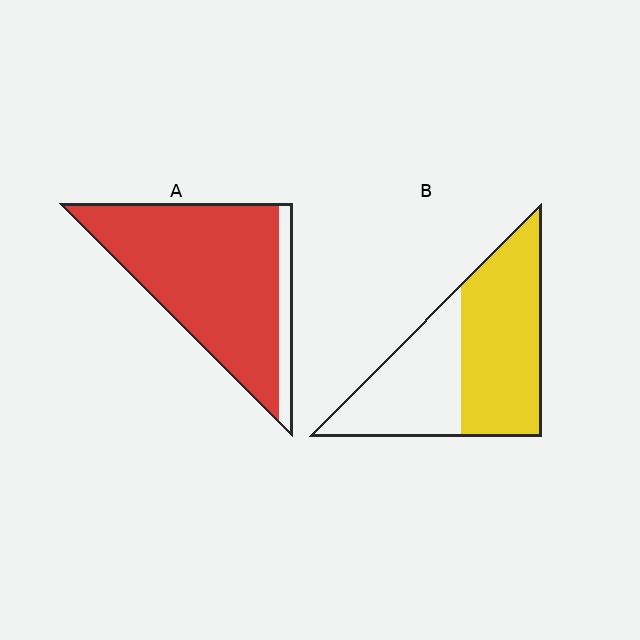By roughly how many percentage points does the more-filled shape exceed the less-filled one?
By roughly 30 percentage points (A over B).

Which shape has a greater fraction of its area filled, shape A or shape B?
Shape A.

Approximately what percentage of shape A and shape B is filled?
A is approximately 90% and B is approximately 55%.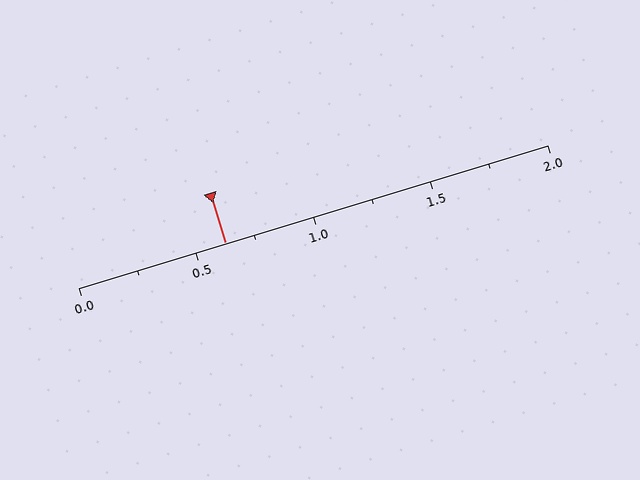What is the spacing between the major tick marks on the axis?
The major ticks are spaced 0.5 apart.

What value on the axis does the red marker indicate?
The marker indicates approximately 0.62.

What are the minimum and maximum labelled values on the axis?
The axis runs from 0.0 to 2.0.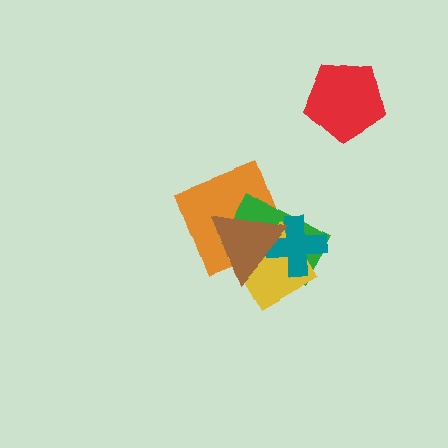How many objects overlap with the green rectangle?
4 objects overlap with the green rectangle.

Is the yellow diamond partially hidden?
Yes, it is partially covered by another shape.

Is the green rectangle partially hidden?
Yes, it is partially covered by another shape.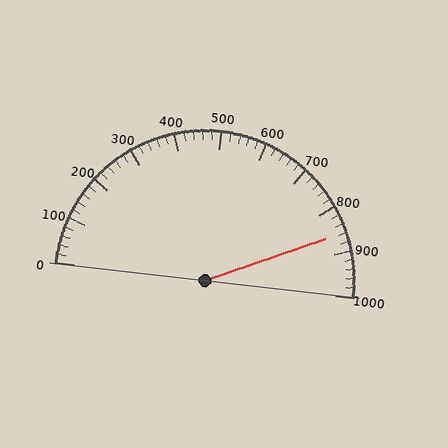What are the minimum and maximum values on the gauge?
The gauge ranges from 0 to 1000.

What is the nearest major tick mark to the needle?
The nearest major tick mark is 900.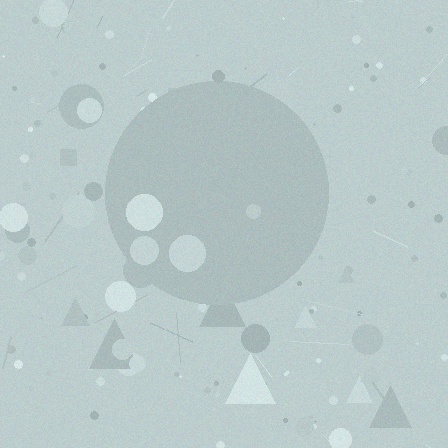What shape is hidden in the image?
A circle is hidden in the image.